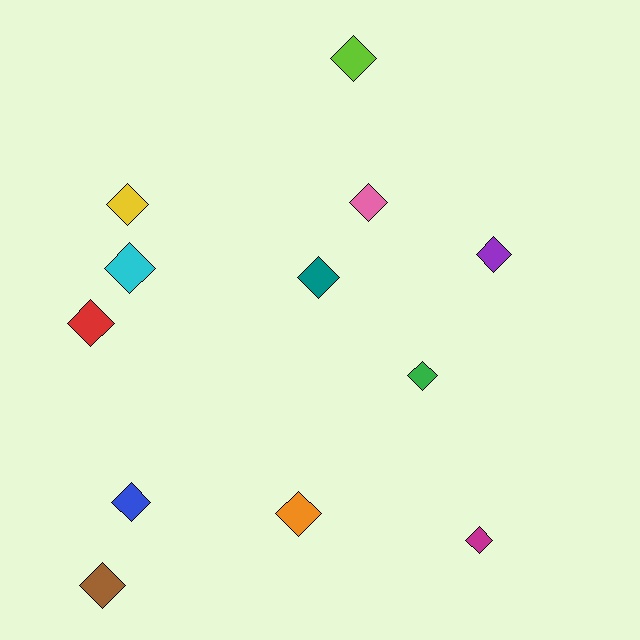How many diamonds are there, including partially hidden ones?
There are 12 diamonds.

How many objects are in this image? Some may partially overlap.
There are 12 objects.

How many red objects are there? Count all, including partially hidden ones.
There is 1 red object.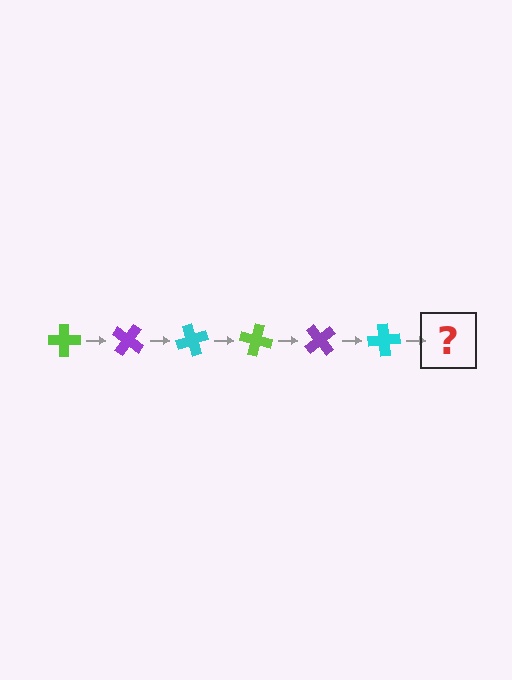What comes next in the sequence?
The next element should be a lime cross, rotated 210 degrees from the start.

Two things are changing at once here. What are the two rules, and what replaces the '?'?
The two rules are that it rotates 35 degrees each step and the color cycles through lime, purple, and cyan. The '?' should be a lime cross, rotated 210 degrees from the start.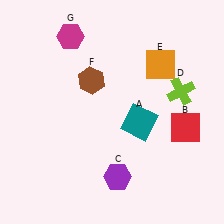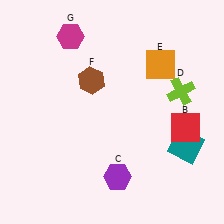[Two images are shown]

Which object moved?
The teal square (A) moved right.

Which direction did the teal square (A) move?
The teal square (A) moved right.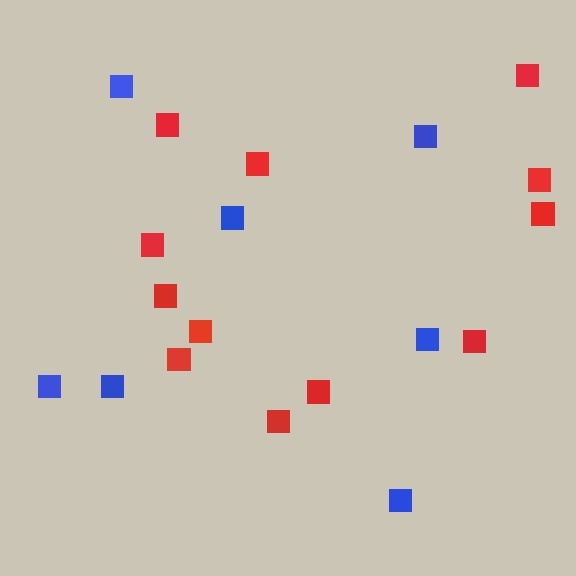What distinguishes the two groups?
There are 2 groups: one group of red squares (12) and one group of blue squares (7).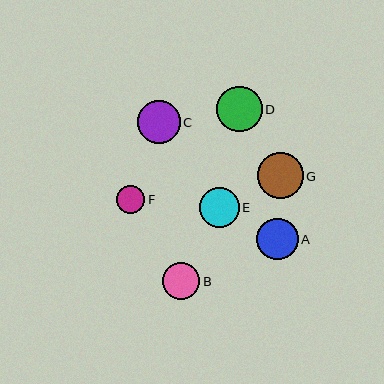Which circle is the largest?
Circle G is the largest with a size of approximately 46 pixels.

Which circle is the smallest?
Circle F is the smallest with a size of approximately 28 pixels.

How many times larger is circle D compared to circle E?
Circle D is approximately 1.2 times the size of circle E.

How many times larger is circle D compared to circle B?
Circle D is approximately 1.2 times the size of circle B.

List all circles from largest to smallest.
From largest to smallest: G, D, C, A, E, B, F.